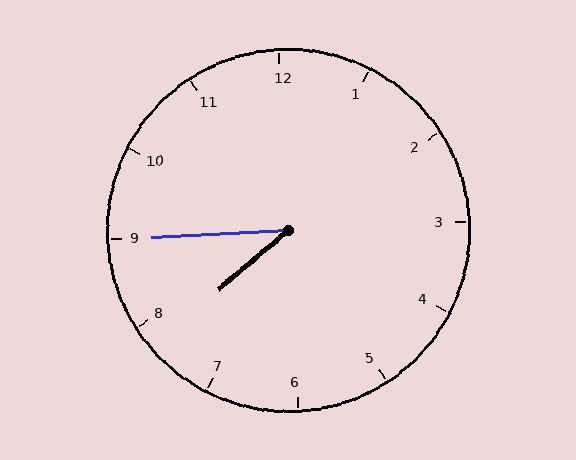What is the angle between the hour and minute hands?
Approximately 38 degrees.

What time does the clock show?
7:45.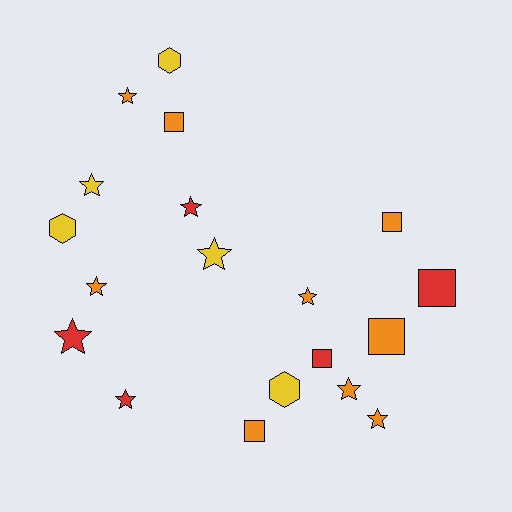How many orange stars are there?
There are 5 orange stars.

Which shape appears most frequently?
Star, with 10 objects.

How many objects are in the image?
There are 19 objects.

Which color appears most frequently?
Orange, with 9 objects.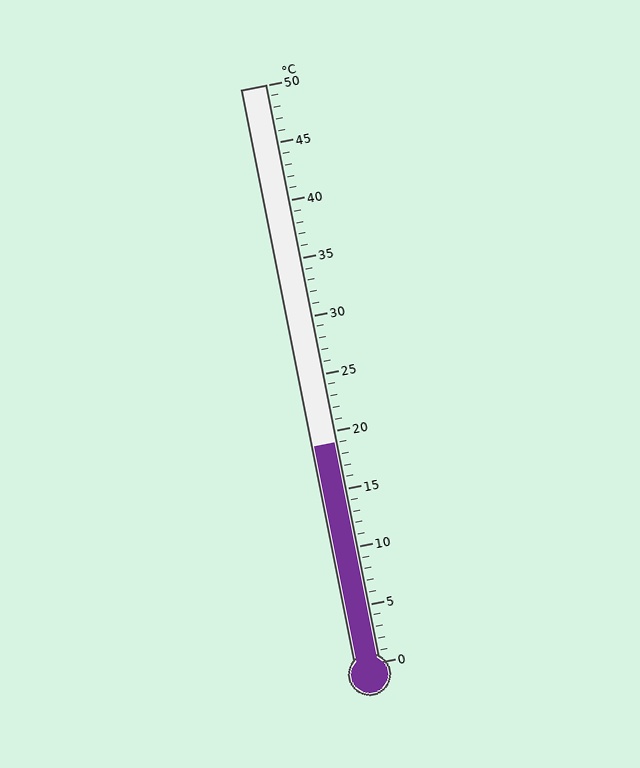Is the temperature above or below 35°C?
The temperature is below 35°C.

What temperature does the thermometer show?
The thermometer shows approximately 19°C.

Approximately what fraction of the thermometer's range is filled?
The thermometer is filled to approximately 40% of its range.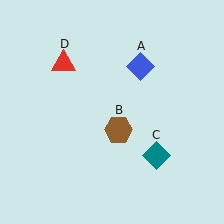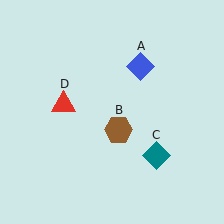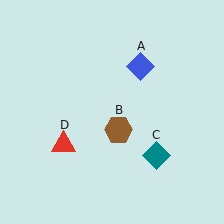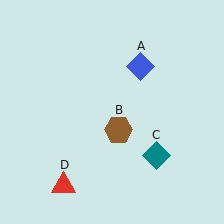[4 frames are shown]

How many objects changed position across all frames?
1 object changed position: red triangle (object D).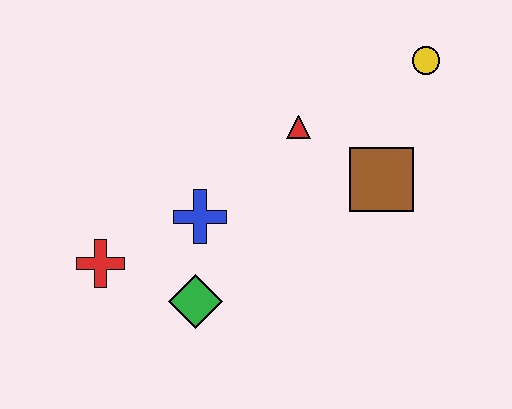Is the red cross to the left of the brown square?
Yes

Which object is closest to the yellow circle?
The brown square is closest to the yellow circle.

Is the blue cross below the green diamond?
No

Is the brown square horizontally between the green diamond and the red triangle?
No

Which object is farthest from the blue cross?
The yellow circle is farthest from the blue cross.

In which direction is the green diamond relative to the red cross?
The green diamond is to the right of the red cross.